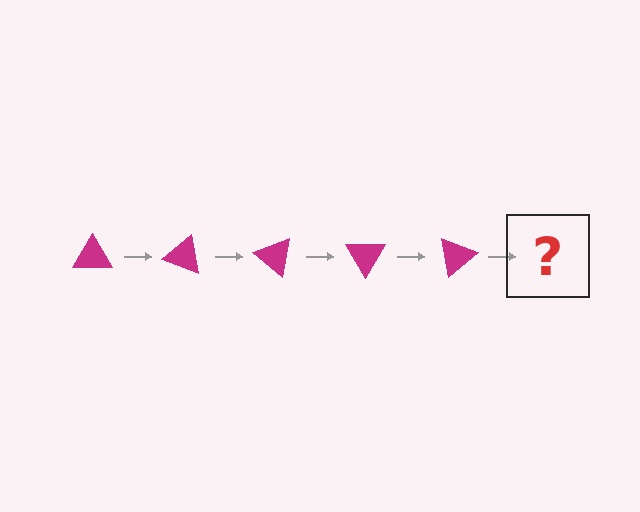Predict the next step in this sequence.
The next step is a magenta triangle rotated 100 degrees.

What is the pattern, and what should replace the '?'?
The pattern is that the triangle rotates 20 degrees each step. The '?' should be a magenta triangle rotated 100 degrees.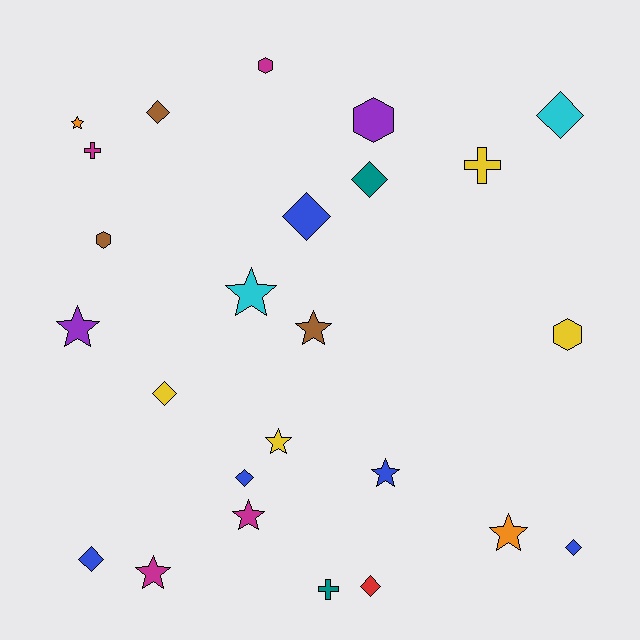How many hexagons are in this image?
There are 4 hexagons.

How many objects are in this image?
There are 25 objects.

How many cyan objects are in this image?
There are 2 cyan objects.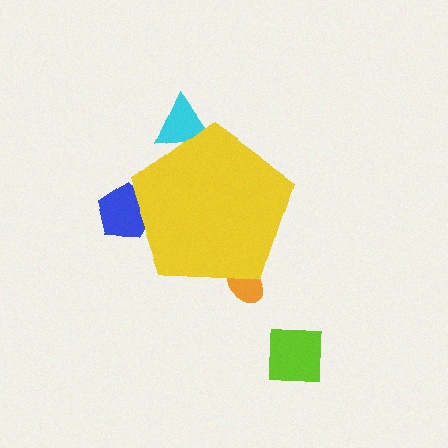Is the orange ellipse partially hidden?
Yes, the orange ellipse is partially hidden behind the yellow pentagon.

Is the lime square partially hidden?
No, the lime square is fully visible.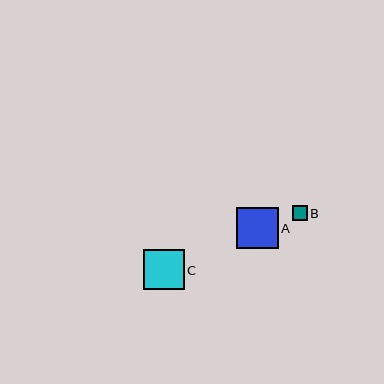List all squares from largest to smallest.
From largest to smallest: A, C, B.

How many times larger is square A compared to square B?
Square A is approximately 2.7 times the size of square B.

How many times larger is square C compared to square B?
Square C is approximately 2.7 times the size of square B.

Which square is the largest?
Square A is the largest with a size of approximately 41 pixels.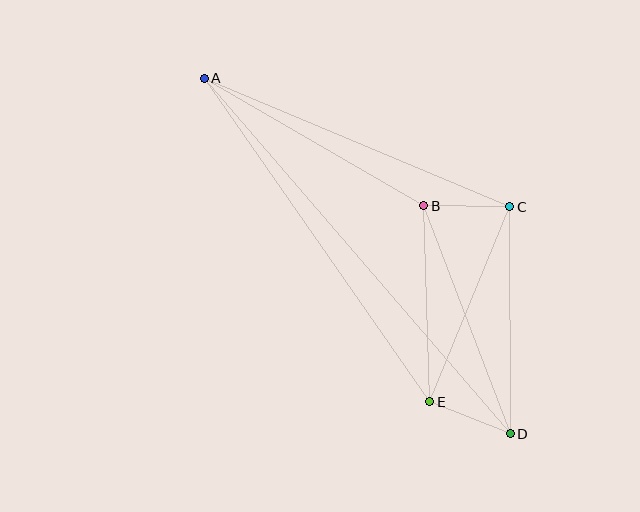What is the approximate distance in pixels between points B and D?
The distance between B and D is approximately 244 pixels.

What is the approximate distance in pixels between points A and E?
The distance between A and E is approximately 394 pixels.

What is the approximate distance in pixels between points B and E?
The distance between B and E is approximately 196 pixels.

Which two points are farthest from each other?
Points A and D are farthest from each other.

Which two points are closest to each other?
Points B and C are closest to each other.